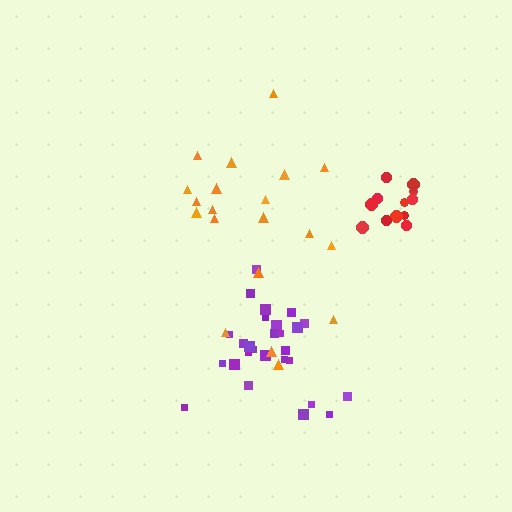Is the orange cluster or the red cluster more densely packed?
Red.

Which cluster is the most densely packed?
Red.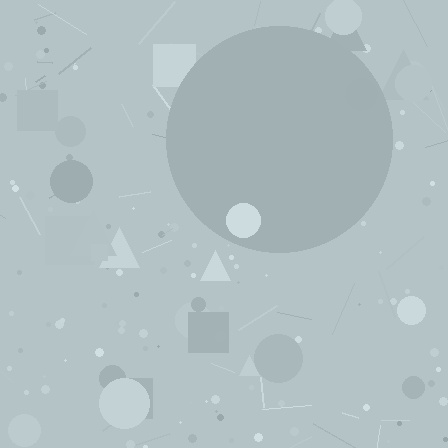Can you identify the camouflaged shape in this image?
The camouflaged shape is a circle.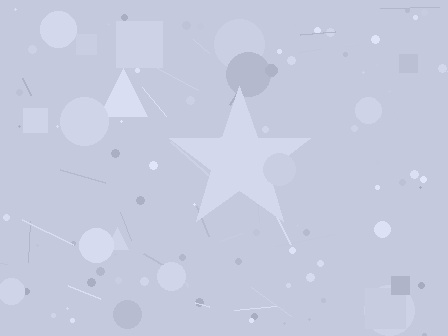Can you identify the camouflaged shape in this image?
The camouflaged shape is a star.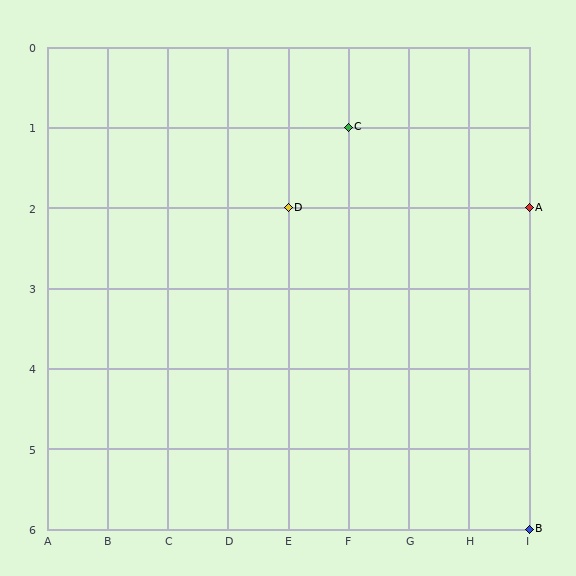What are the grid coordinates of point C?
Point C is at grid coordinates (F, 1).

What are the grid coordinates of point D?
Point D is at grid coordinates (E, 2).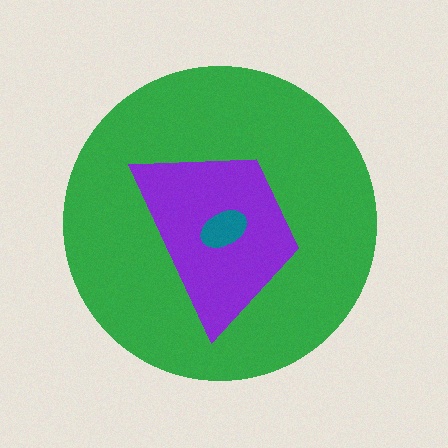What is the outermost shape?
The green circle.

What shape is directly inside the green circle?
The purple trapezoid.